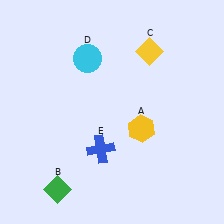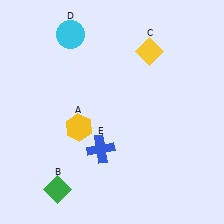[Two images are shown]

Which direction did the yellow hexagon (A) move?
The yellow hexagon (A) moved left.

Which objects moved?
The objects that moved are: the yellow hexagon (A), the cyan circle (D).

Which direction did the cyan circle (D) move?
The cyan circle (D) moved up.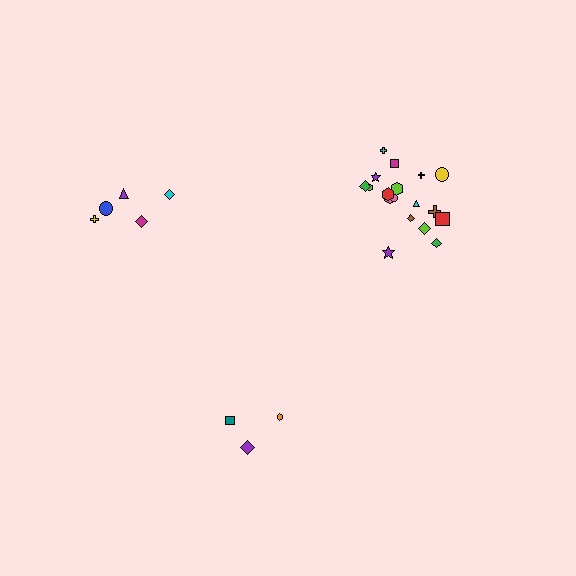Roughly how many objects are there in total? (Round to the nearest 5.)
Roughly 25 objects in total.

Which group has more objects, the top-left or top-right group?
The top-right group.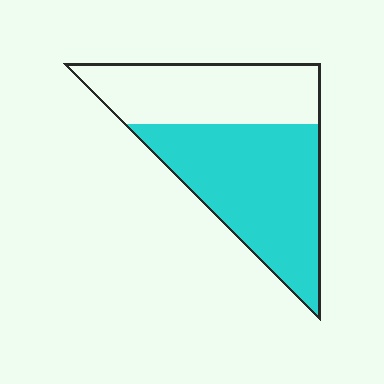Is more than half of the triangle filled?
Yes.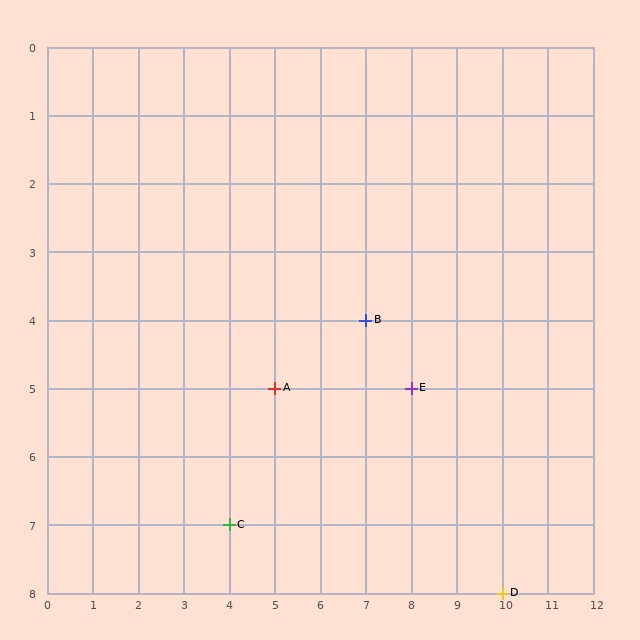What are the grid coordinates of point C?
Point C is at grid coordinates (4, 7).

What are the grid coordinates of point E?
Point E is at grid coordinates (8, 5).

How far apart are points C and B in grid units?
Points C and B are 3 columns and 3 rows apart (about 4.2 grid units diagonally).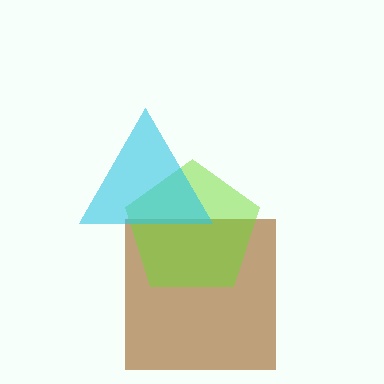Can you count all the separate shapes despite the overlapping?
Yes, there are 3 separate shapes.